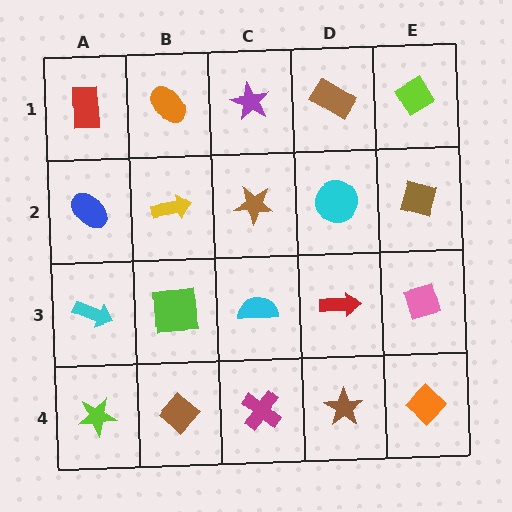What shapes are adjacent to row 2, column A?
A red rectangle (row 1, column A), a cyan arrow (row 3, column A), a yellow arrow (row 2, column B).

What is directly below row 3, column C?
A magenta cross.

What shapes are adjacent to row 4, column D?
A red arrow (row 3, column D), a magenta cross (row 4, column C), an orange diamond (row 4, column E).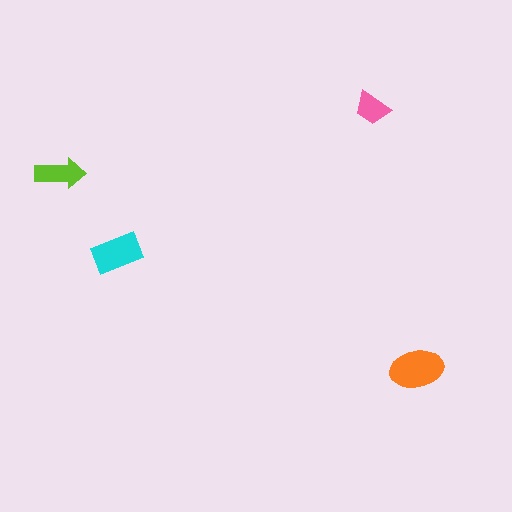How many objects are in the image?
There are 4 objects in the image.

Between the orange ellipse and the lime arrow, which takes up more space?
The orange ellipse.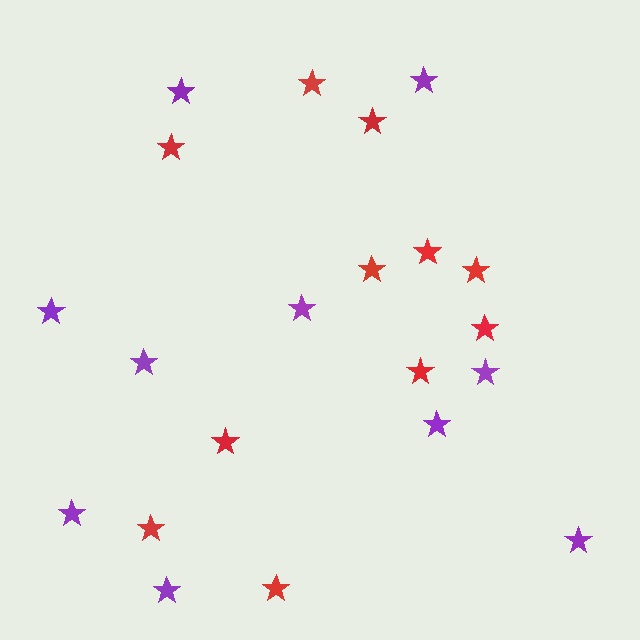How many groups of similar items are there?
There are 2 groups: one group of red stars (11) and one group of purple stars (10).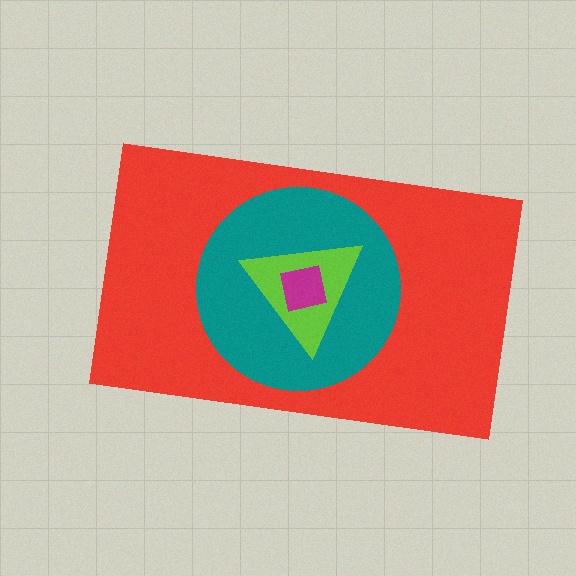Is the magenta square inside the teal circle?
Yes.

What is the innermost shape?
The magenta square.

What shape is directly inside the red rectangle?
The teal circle.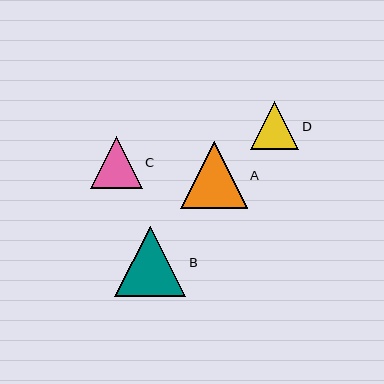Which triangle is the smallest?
Triangle D is the smallest with a size of approximately 48 pixels.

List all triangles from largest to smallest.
From largest to smallest: B, A, C, D.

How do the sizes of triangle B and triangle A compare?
Triangle B and triangle A are approximately the same size.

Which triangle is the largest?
Triangle B is the largest with a size of approximately 71 pixels.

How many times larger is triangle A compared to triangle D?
Triangle A is approximately 1.4 times the size of triangle D.